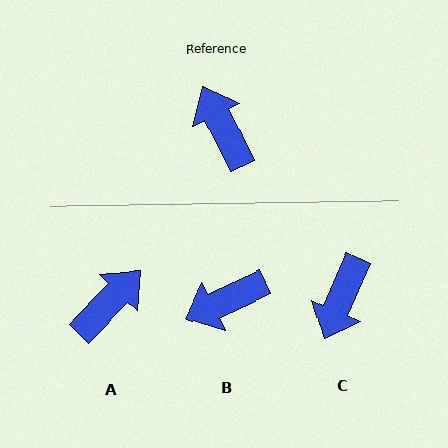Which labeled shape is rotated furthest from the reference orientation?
C, about 130 degrees away.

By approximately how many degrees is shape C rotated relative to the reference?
Approximately 130 degrees counter-clockwise.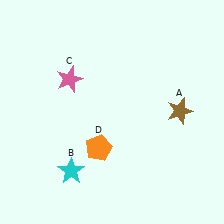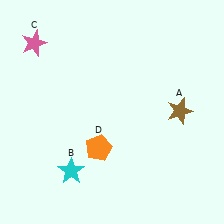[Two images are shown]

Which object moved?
The pink star (C) moved up.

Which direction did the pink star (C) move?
The pink star (C) moved up.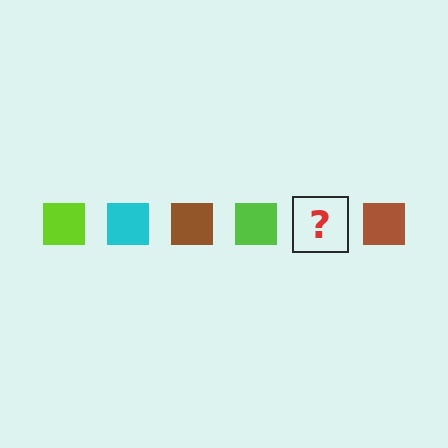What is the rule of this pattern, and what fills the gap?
The rule is that the pattern cycles through lime, cyan, brown squares. The gap should be filled with a cyan square.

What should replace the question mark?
The question mark should be replaced with a cyan square.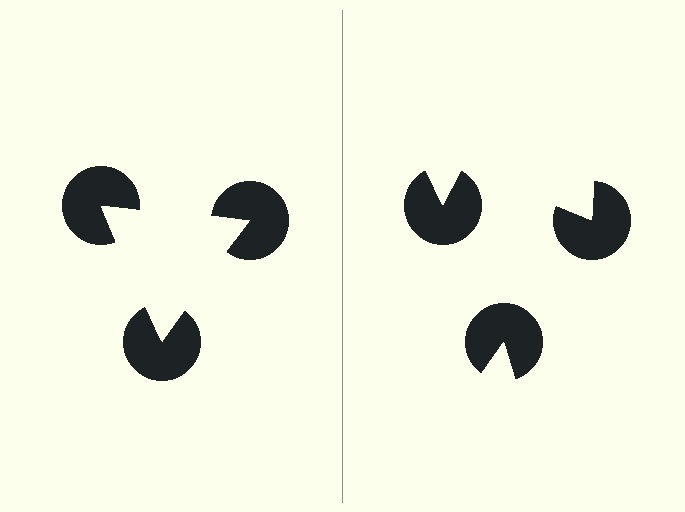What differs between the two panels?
The pac-man discs are positioned identically on both sides; only the wedge orientations differ. On the left they align to a triangle; on the right they are misaligned.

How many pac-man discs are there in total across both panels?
6 — 3 on each side.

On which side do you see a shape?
An illusory triangle appears on the left side. On the right side the wedge cuts are rotated, so no coherent shape forms.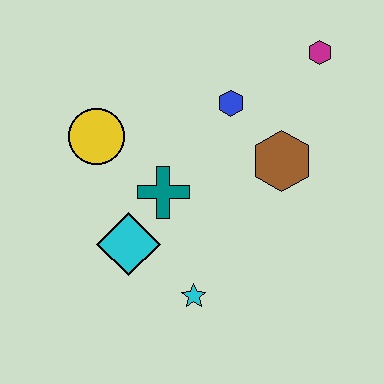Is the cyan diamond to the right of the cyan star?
No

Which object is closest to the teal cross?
The cyan diamond is closest to the teal cross.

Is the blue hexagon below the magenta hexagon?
Yes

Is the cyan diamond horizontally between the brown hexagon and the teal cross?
No